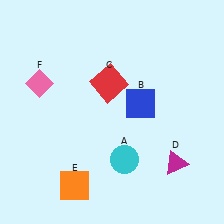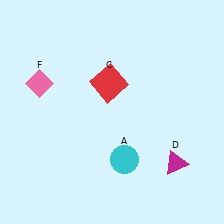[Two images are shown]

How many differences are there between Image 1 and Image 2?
There are 2 differences between the two images.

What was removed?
The orange square (E), the blue square (B) were removed in Image 2.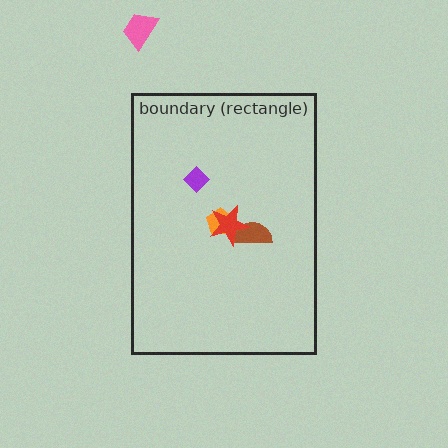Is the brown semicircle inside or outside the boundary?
Inside.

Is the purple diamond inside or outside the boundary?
Inside.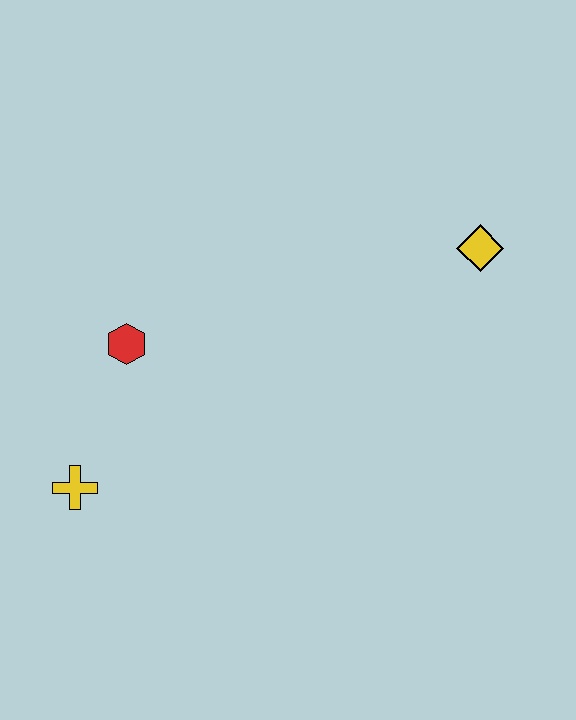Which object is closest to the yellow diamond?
The red hexagon is closest to the yellow diamond.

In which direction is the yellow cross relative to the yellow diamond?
The yellow cross is to the left of the yellow diamond.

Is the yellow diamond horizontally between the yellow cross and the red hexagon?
No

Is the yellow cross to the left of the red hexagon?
Yes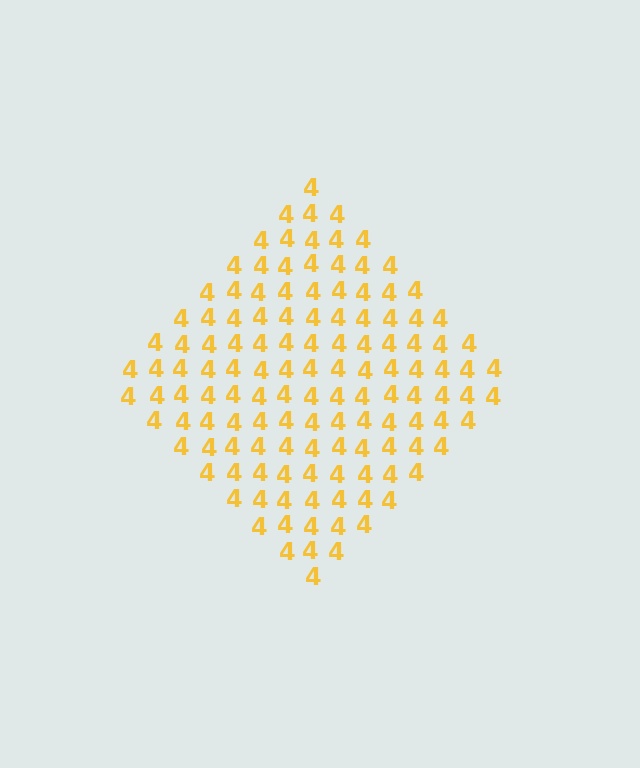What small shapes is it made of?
It is made of small digit 4's.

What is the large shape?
The large shape is a diamond.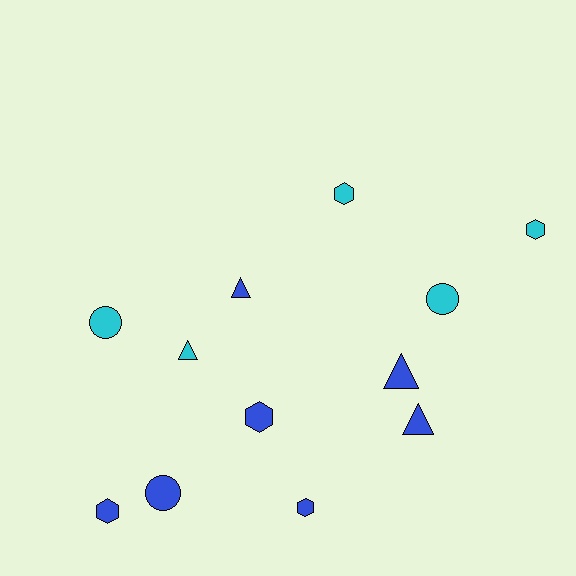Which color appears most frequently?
Blue, with 7 objects.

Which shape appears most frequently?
Hexagon, with 5 objects.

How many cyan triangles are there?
There is 1 cyan triangle.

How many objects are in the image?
There are 12 objects.